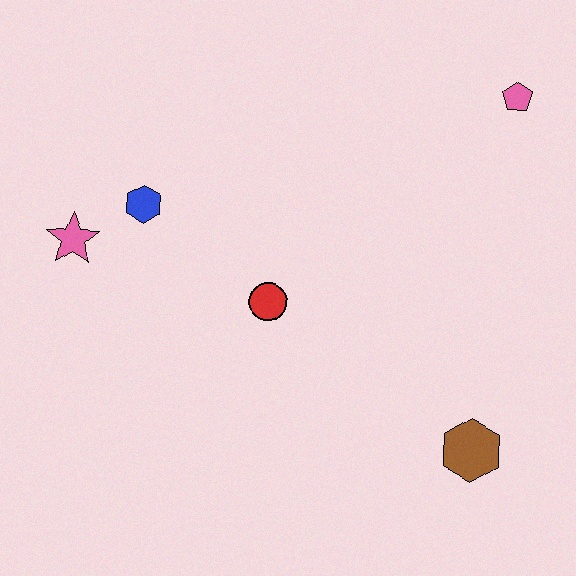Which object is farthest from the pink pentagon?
The pink star is farthest from the pink pentagon.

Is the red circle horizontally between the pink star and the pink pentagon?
Yes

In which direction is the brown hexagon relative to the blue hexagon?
The brown hexagon is to the right of the blue hexagon.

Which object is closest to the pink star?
The blue hexagon is closest to the pink star.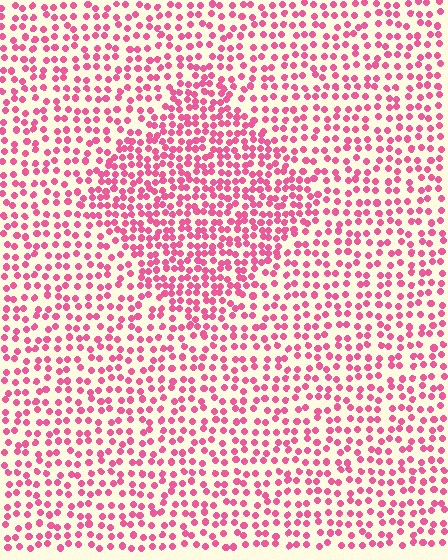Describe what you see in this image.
The image contains small pink elements arranged at two different densities. A diamond-shaped region is visible where the elements are more densely packed than the surrounding area.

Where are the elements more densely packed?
The elements are more densely packed inside the diamond boundary.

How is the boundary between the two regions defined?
The boundary is defined by a change in element density (approximately 1.7x ratio). All elements are the same color, size, and shape.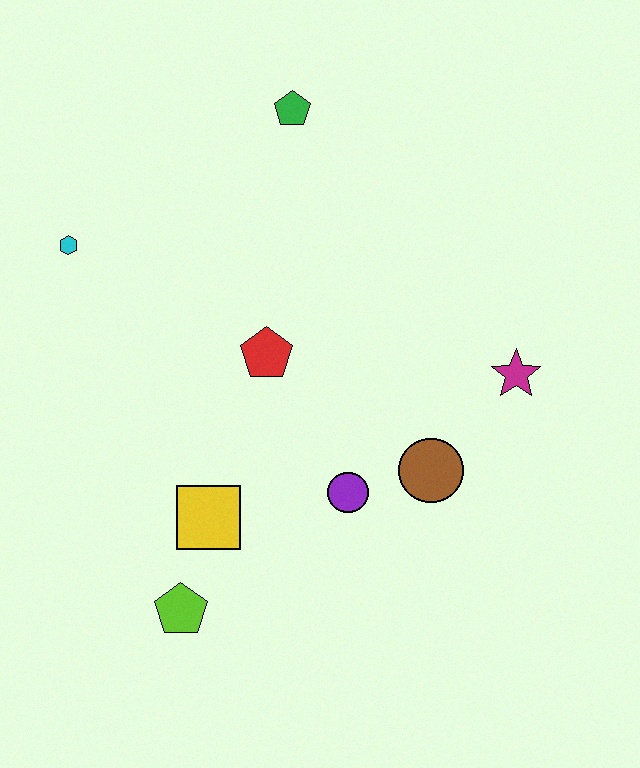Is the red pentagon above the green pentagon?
No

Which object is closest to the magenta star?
The brown circle is closest to the magenta star.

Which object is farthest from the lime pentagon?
The green pentagon is farthest from the lime pentagon.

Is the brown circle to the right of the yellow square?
Yes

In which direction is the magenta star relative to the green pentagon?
The magenta star is below the green pentagon.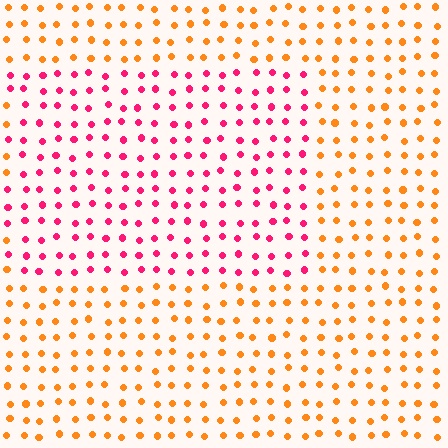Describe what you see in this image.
The image is filled with small orange elements in a uniform arrangement. A rectangle-shaped region is visible where the elements are tinted to a slightly different hue, forming a subtle color boundary.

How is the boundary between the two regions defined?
The boundary is defined purely by a slight shift in hue (about 54 degrees). Spacing, size, and orientation are identical on both sides.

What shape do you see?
I see a rectangle.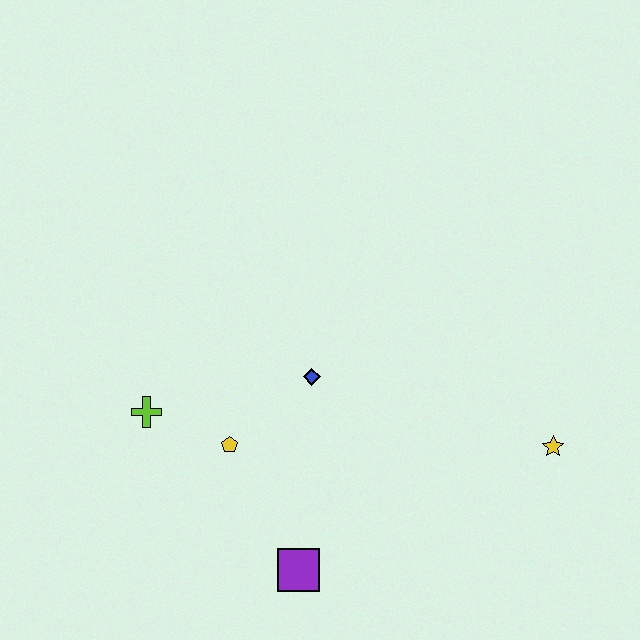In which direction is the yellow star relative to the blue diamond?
The yellow star is to the right of the blue diamond.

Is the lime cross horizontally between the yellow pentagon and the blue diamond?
No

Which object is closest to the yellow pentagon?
The lime cross is closest to the yellow pentagon.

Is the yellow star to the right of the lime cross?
Yes